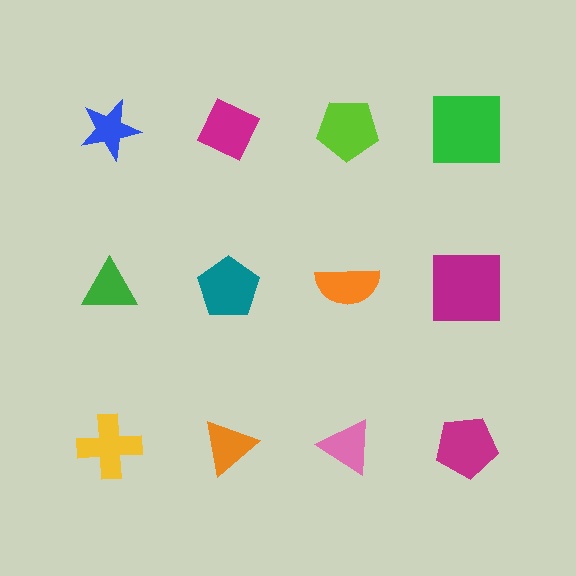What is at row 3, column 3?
A pink triangle.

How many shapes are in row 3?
4 shapes.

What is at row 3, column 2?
An orange triangle.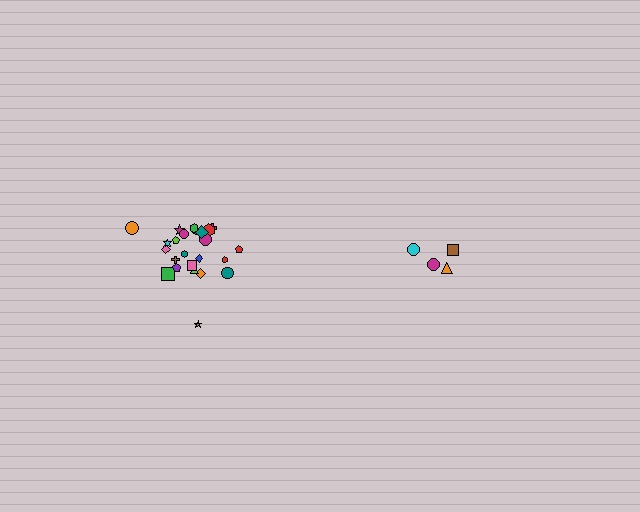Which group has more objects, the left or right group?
The left group.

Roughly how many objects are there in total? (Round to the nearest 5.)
Roughly 30 objects in total.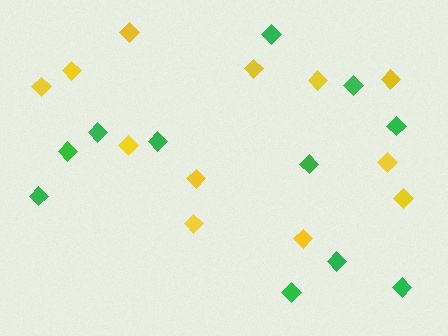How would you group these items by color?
There are 2 groups: one group of green diamonds (11) and one group of yellow diamonds (12).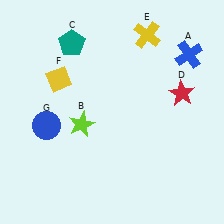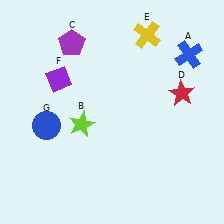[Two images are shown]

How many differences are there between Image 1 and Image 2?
There are 2 differences between the two images.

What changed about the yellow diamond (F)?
In Image 1, F is yellow. In Image 2, it changed to purple.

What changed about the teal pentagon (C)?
In Image 1, C is teal. In Image 2, it changed to purple.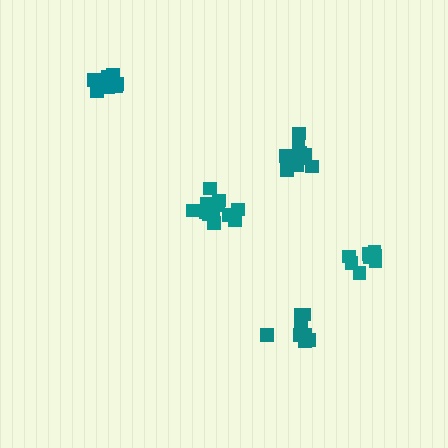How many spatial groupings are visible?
There are 5 spatial groupings.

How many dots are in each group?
Group 1: 10 dots, Group 2: 10 dots, Group 3: 8 dots, Group 4: 8 dots, Group 5: 12 dots (48 total).